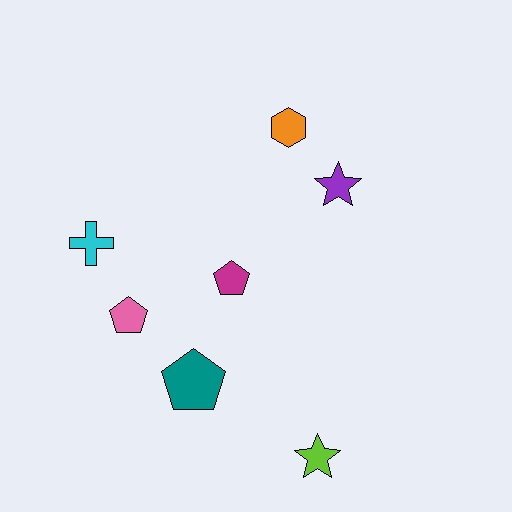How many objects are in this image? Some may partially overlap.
There are 7 objects.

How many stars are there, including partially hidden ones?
There are 2 stars.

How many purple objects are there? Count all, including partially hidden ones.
There is 1 purple object.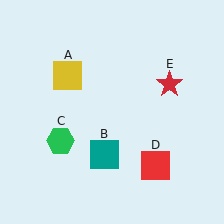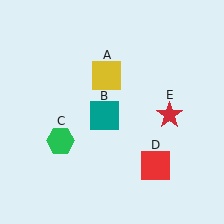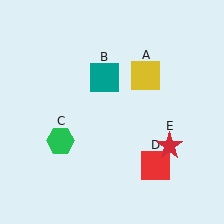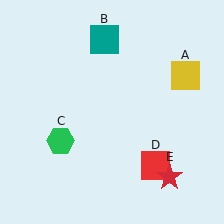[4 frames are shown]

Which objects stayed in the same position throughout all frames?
Green hexagon (object C) and red square (object D) remained stationary.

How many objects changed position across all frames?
3 objects changed position: yellow square (object A), teal square (object B), red star (object E).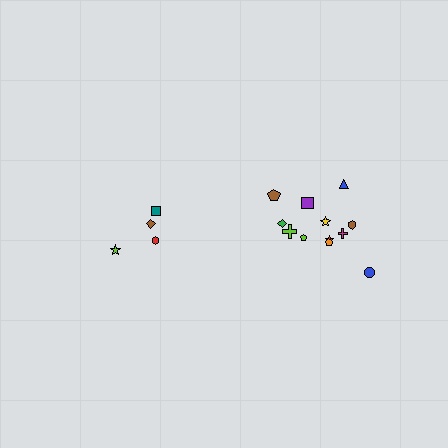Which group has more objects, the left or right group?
The right group.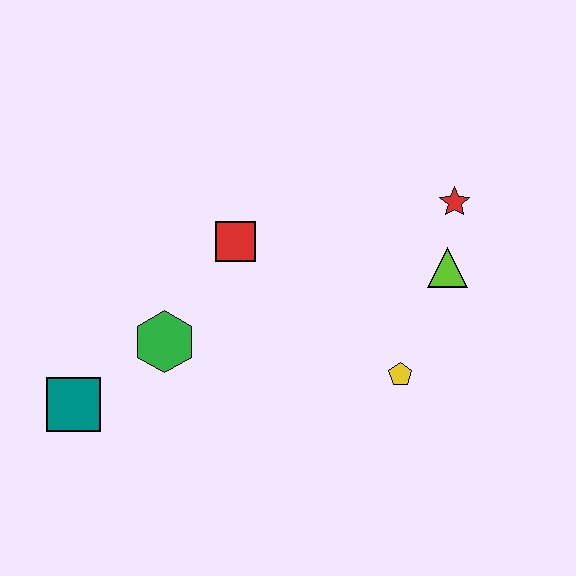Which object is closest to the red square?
The green hexagon is closest to the red square.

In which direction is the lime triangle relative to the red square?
The lime triangle is to the right of the red square.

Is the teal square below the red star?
Yes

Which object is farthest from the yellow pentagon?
The teal square is farthest from the yellow pentagon.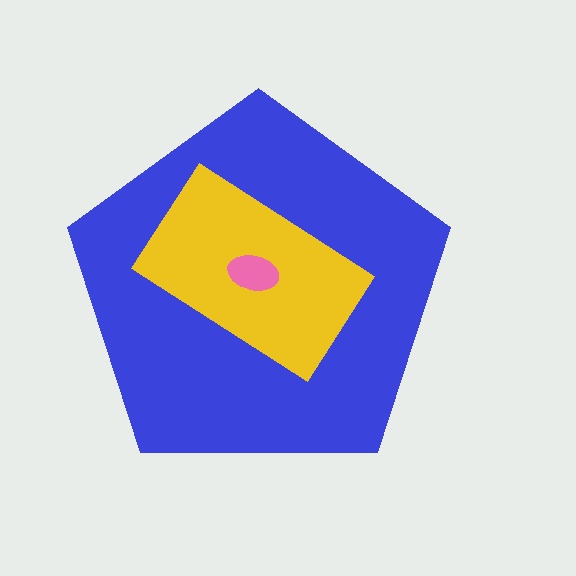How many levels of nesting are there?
3.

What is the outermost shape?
The blue pentagon.